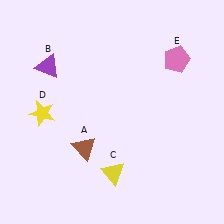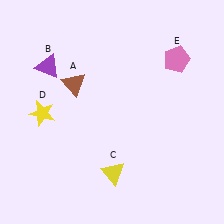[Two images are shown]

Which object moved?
The brown triangle (A) moved up.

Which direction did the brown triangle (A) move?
The brown triangle (A) moved up.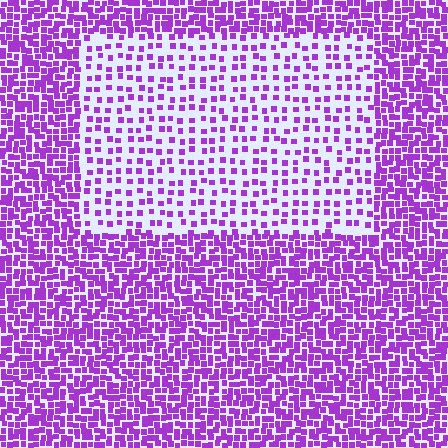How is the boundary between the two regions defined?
The boundary is defined by a change in element density (approximately 2.4x ratio). All elements are the same color, size, and shape.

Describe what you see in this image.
The image contains small purple elements arranged at two different densities. A rectangle-shaped region is visible where the elements are less densely packed than the surrounding area.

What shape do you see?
I see a rectangle.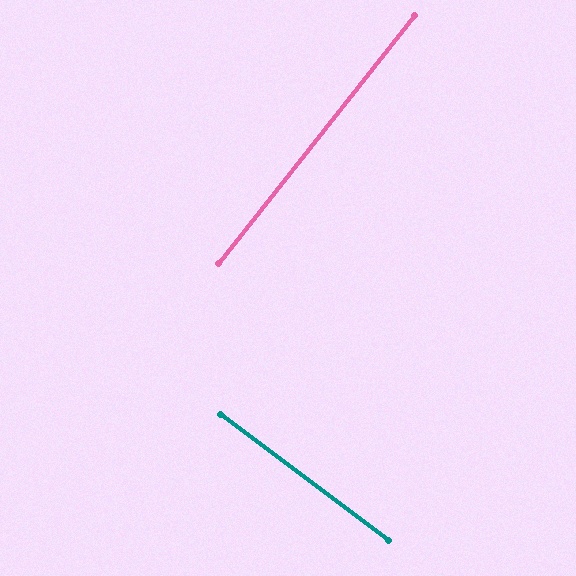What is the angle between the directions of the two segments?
Approximately 89 degrees.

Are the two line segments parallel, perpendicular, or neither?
Perpendicular — they meet at approximately 89°.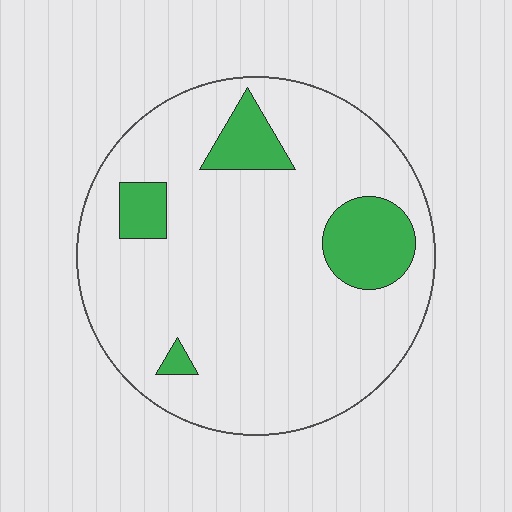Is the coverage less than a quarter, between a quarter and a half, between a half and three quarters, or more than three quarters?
Less than a quarter.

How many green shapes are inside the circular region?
4.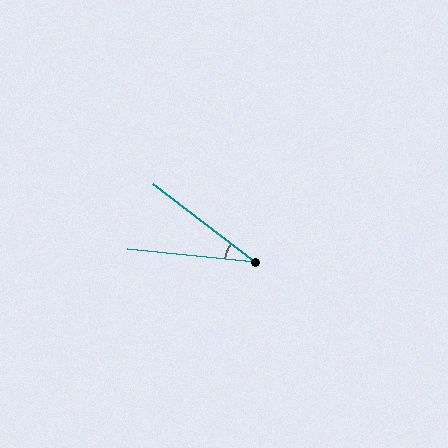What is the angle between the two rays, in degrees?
Approximately 31 degrees.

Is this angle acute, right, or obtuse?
It is acute.